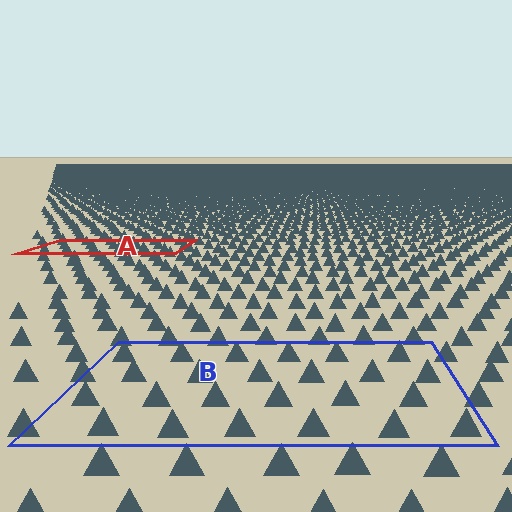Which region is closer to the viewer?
Region B is closer. The texture elements there are larger and more spread out.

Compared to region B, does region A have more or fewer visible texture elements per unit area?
Region A has more texture elements per unit area — they are packed more densely because it is farther away.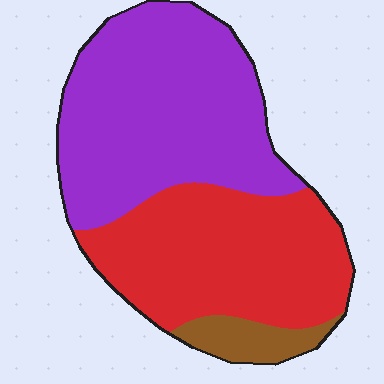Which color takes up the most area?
Purple, at roughly 50%.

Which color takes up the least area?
Brown, at roughly 5%.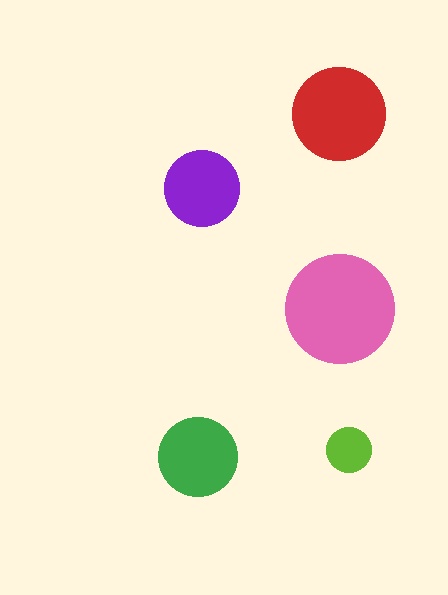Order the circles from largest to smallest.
the pink one, the red one, the green one, the purple one, the lime one.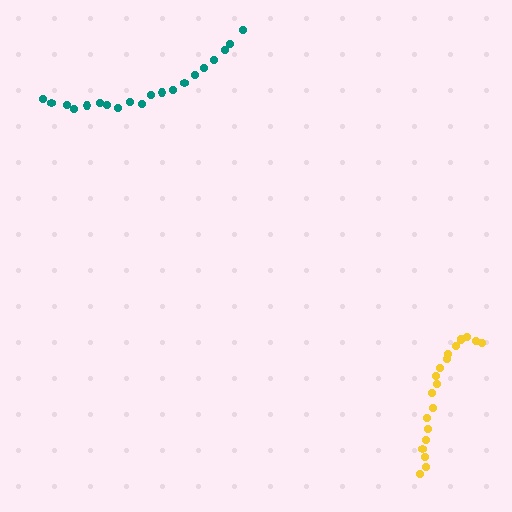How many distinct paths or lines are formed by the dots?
There are 2 distinct paths.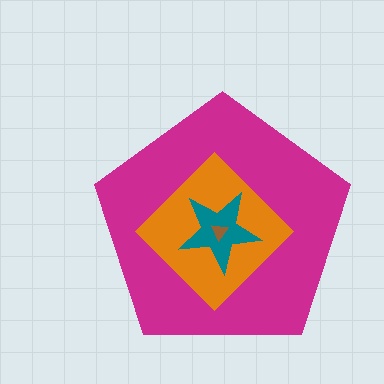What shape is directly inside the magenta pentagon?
The orange diamond.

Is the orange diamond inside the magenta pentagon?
Yes.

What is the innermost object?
The brown triangle.